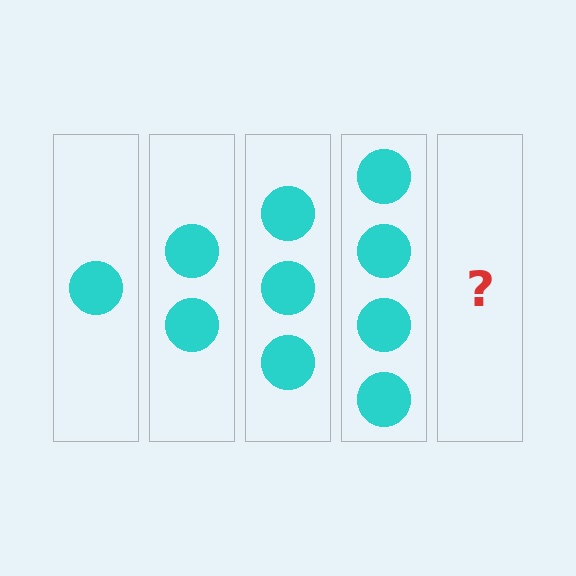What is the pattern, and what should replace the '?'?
The pattern is that each step adds one more circle. The '?' should be 5 circles.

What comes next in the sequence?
The next element should be 5 circles.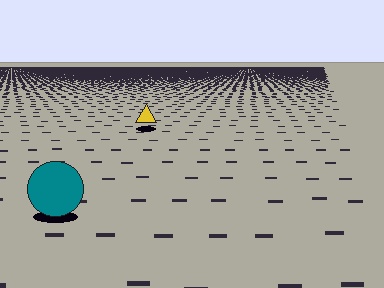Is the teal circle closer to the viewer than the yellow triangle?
Yes. The teal circle is closer — you can tell from the texture gradient: the ground texture is coarser near it.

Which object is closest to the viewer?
The teal circle is closest. The texture marks near it are larger and more spread out.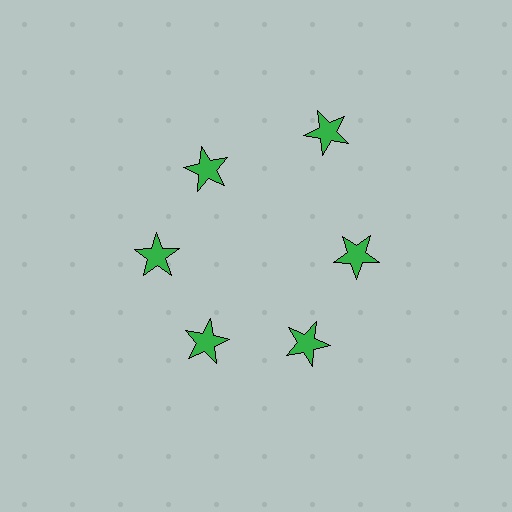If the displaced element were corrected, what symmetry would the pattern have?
It would have 6-fold rotational symmetry — the pattern would map onto itself every 60 degrees.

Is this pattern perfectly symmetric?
No. The 6 green stars are arranged in a ring, but one element near the 1 o'clock position is pushed outward from the center, breaking the 6-fold rotational symmetry.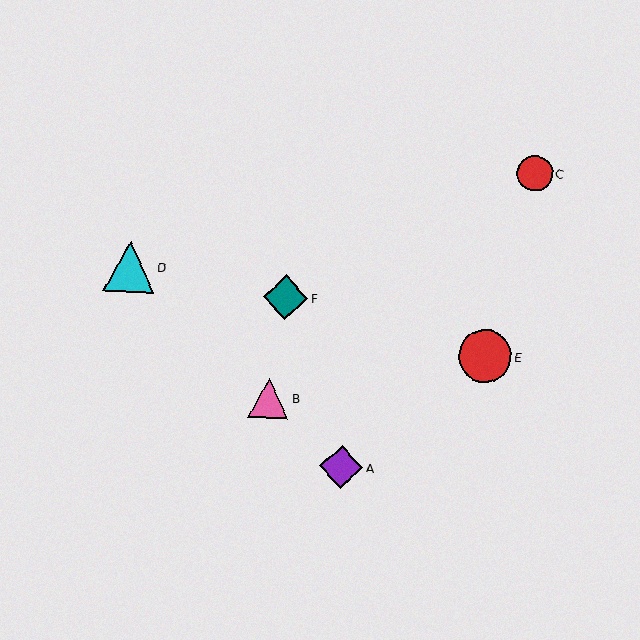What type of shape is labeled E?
Shape E is a red circle.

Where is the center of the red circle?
The center of the red circle is at (485, 356).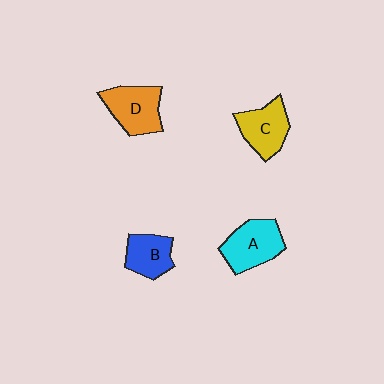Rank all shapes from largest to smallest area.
From largest to smallest: A (cyan), D (orange), C (yellow), B (blue).